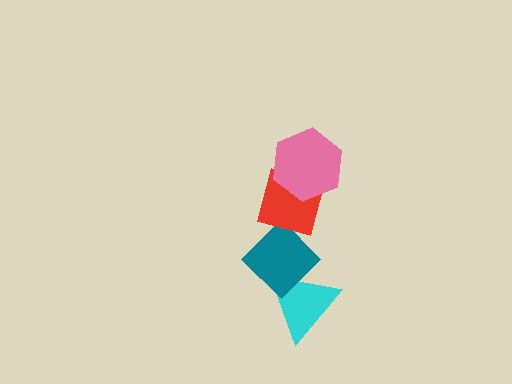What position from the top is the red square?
The red square is 2nd from the top.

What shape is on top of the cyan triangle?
The teal diamond is on top of the cyan triangle.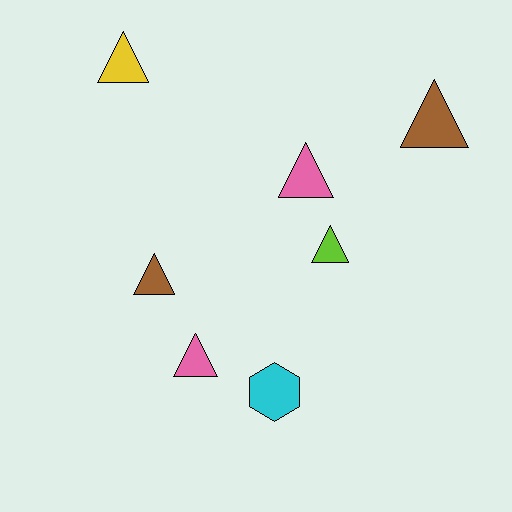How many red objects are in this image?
There are no red objects.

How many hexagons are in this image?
There is 1 hexagon.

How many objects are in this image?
There are 7 objects.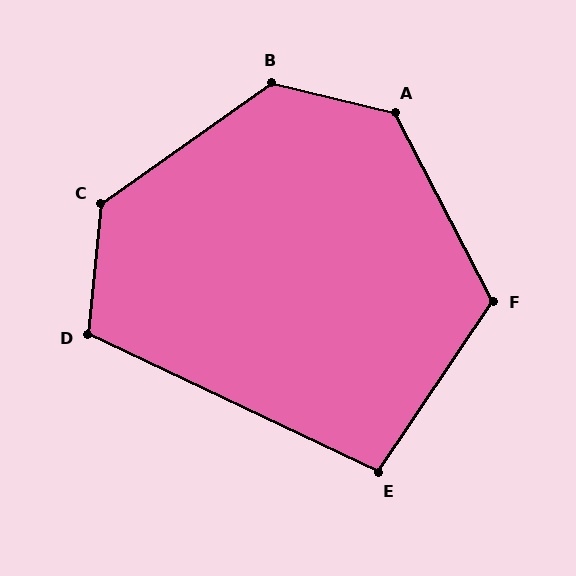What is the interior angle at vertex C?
Approximately 131 degrees (obtuse).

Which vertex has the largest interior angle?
B, at approximately 131 degrees.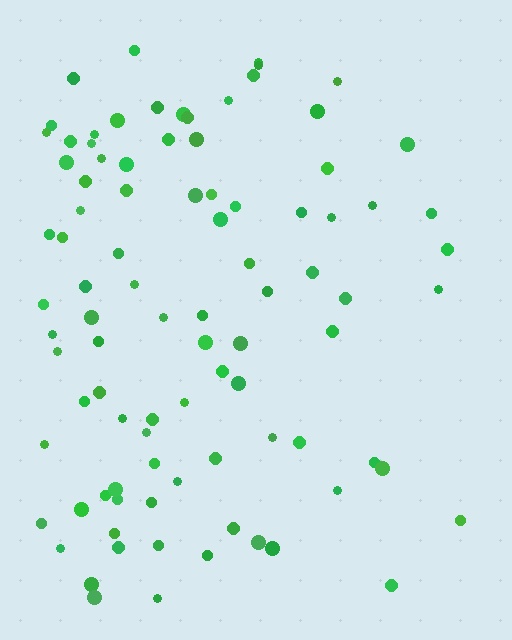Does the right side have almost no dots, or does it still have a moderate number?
Still a moderate number, just noticeably fewer than the left.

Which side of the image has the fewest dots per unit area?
The right.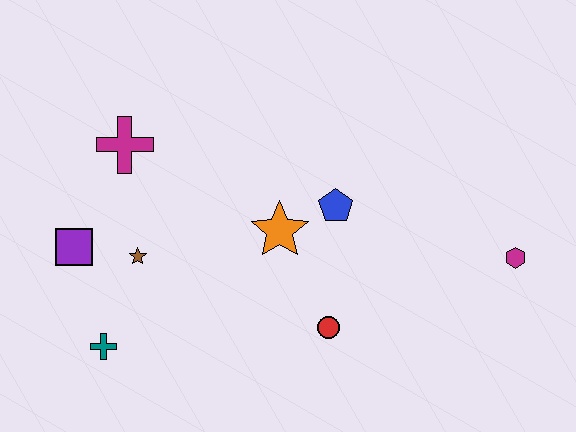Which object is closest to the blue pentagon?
The orange star is closest to the blue pentagon.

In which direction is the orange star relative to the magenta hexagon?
The orange star is to the left of the magenta hexagon.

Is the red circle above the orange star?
No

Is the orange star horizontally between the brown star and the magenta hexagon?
Yes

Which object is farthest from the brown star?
The magenta hexagon is farthest from the brown star.